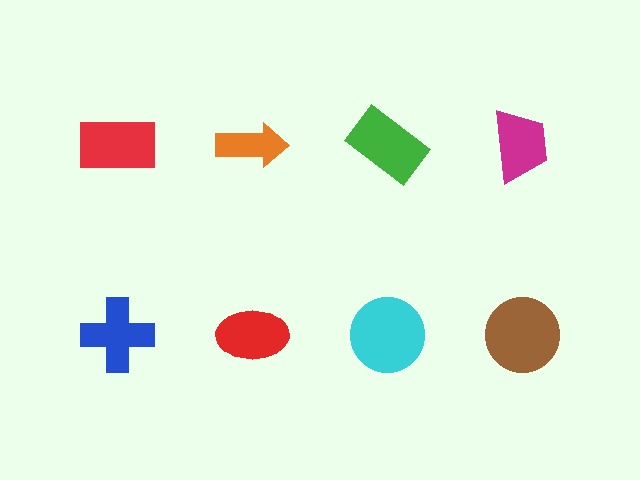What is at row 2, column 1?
A blue cross.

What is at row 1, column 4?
A magenta trapezoid.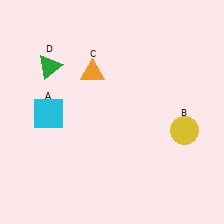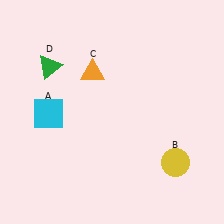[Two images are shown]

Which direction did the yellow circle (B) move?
The yellow circle (B) moved down.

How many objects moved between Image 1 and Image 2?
1 object moved between the two images.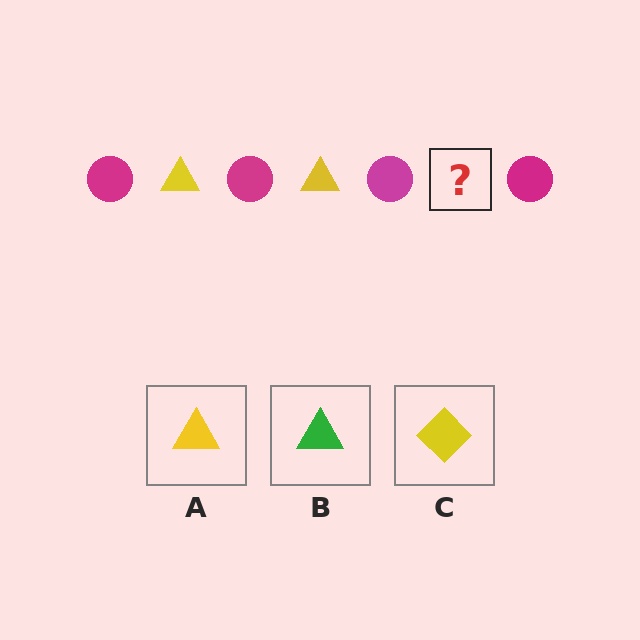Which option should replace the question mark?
Option A.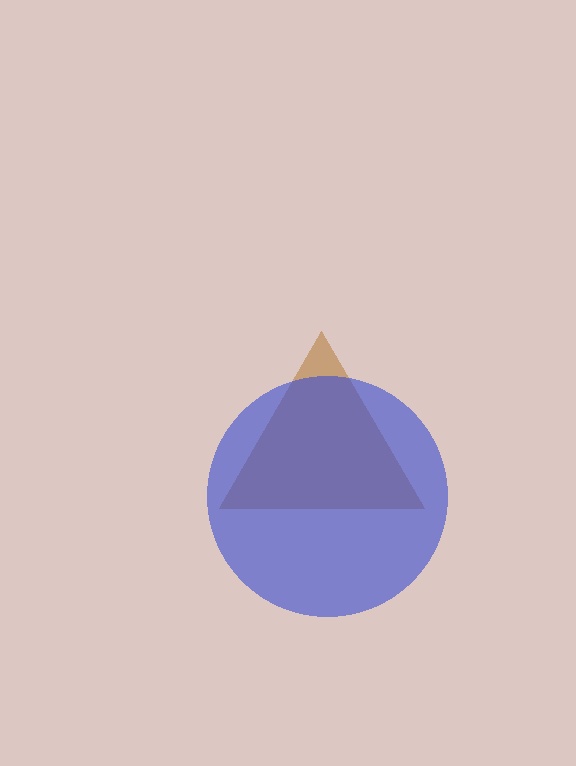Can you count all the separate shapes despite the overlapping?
Yes, there are 2 separate shapes.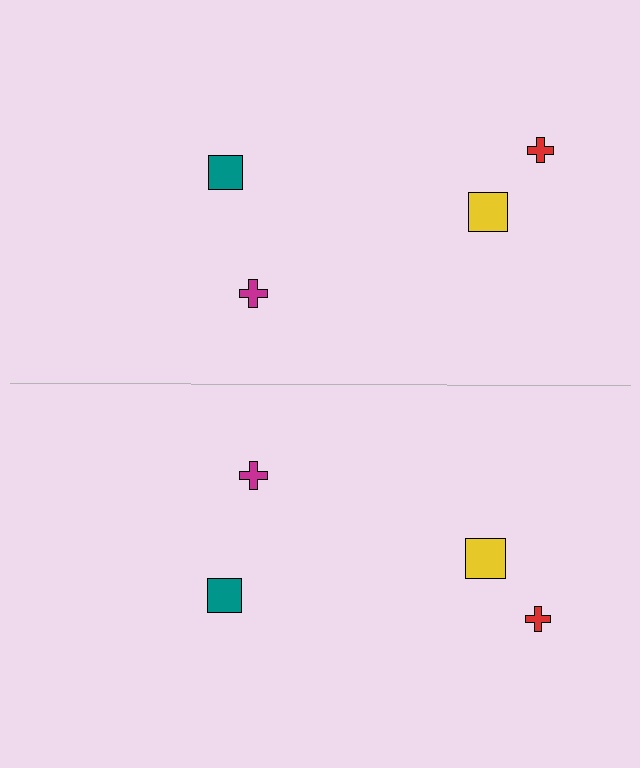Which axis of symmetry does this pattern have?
The pattern has a horizontal axis of symmetry running through the center of the image.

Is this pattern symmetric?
Yes, this pattern has bilateral (reflection) symmetry.